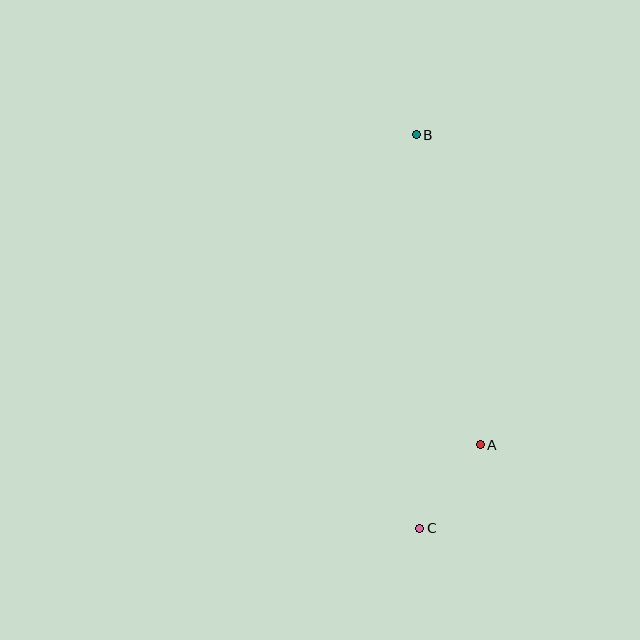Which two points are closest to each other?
Points A and C are closest to each other.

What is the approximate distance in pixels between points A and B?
The distance between A and B is approximately 317 pixels.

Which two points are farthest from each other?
Points B and C are farthest from each other.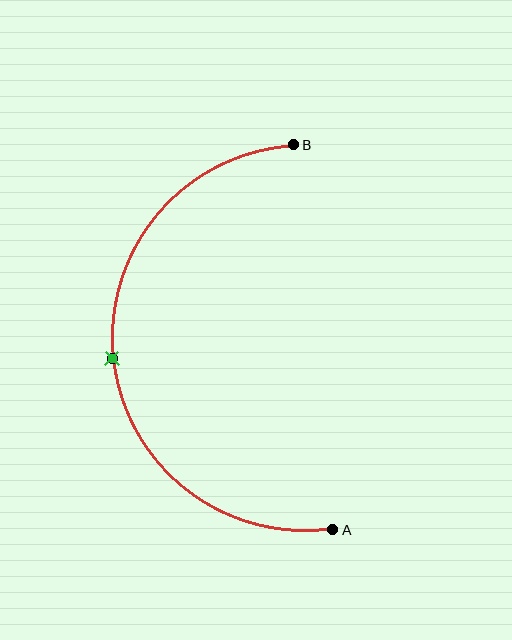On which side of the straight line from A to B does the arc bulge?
The arc bulges to the left of the straight line connecting A and B.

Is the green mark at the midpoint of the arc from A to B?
Yes. The green mark lies on the arc at equal arc-length from both A and B — it is the arc midpoint.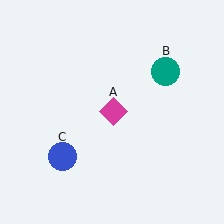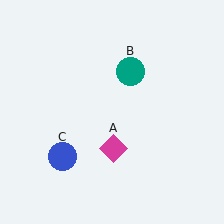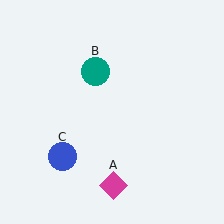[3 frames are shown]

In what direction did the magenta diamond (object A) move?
The magenta diamond (object A) moved down.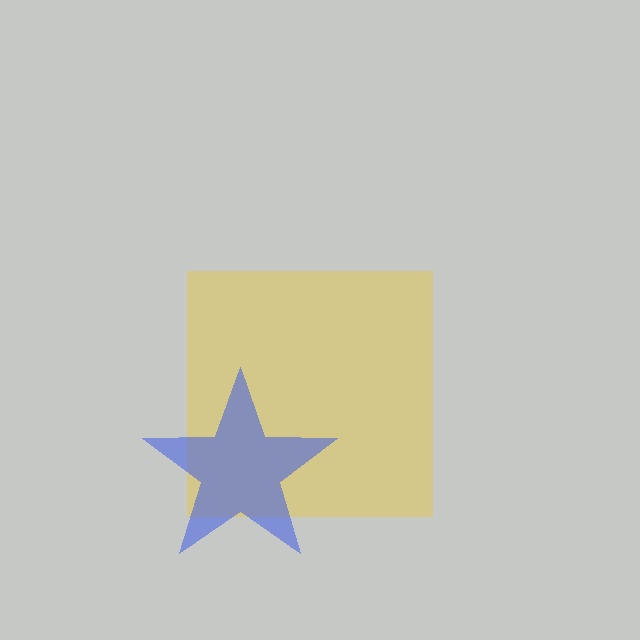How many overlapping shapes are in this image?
There are 2 overlapping shapes in the image.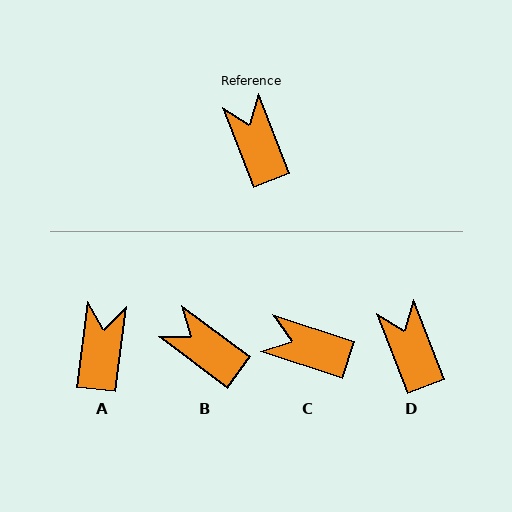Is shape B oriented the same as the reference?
No, it is off by about 32 degrees.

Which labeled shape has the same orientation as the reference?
D.